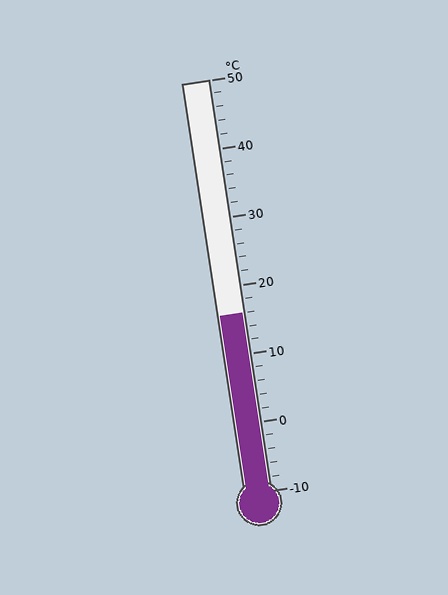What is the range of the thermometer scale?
The thermometer scale ranges from -10°C to 50°C.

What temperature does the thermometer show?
The thermometer shows approximately 16°C.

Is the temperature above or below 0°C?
The temperature is above 0°C.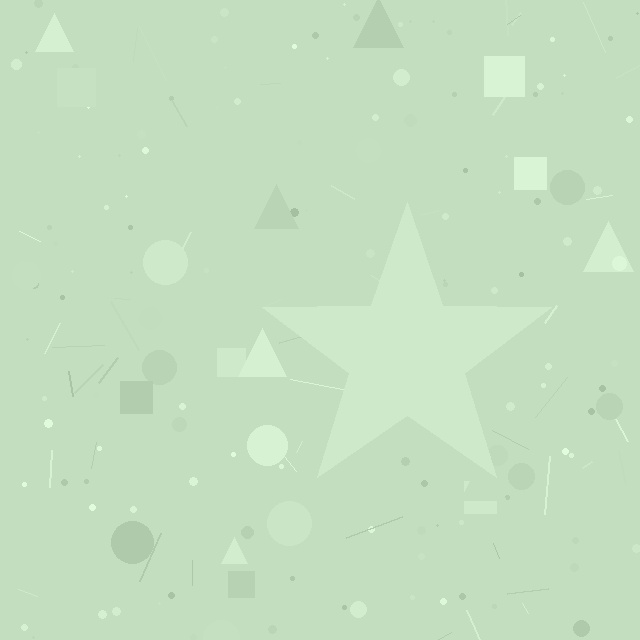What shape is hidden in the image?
A star is hidden in the image.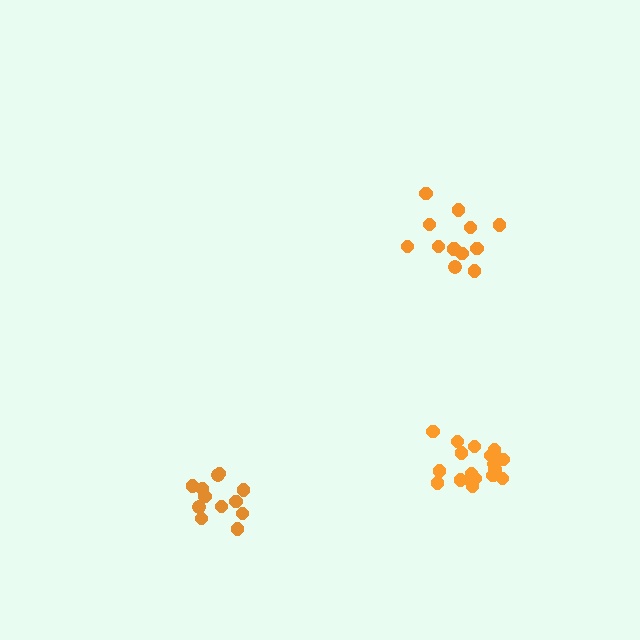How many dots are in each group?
Group 1: 13 dots, Group 2: 18 dots, Group 3: 13 dots (44 total).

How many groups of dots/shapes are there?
There are 3 groups.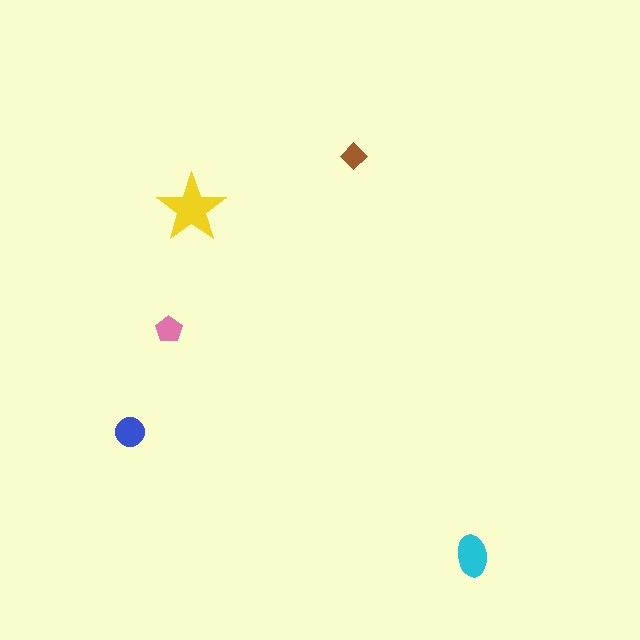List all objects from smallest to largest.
The brown diamond, the pink pentagon, the blue circle, the cyan ellipse, the yellow star.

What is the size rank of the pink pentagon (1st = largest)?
4th.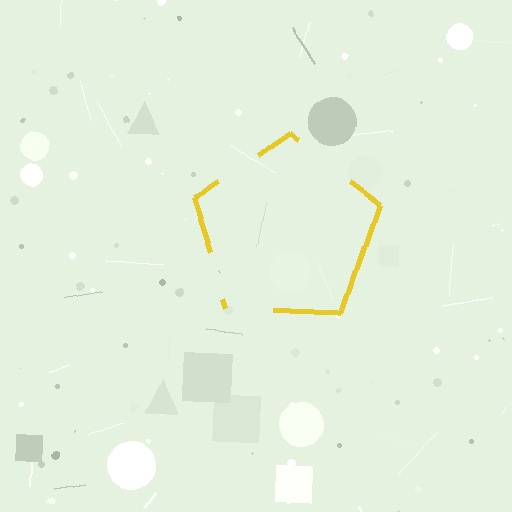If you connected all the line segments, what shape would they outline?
They would outline a pentagon.